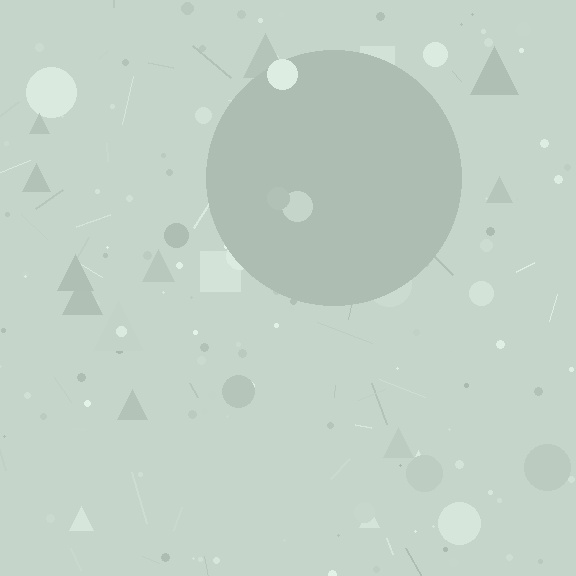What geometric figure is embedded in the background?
A circle is embedded in the background.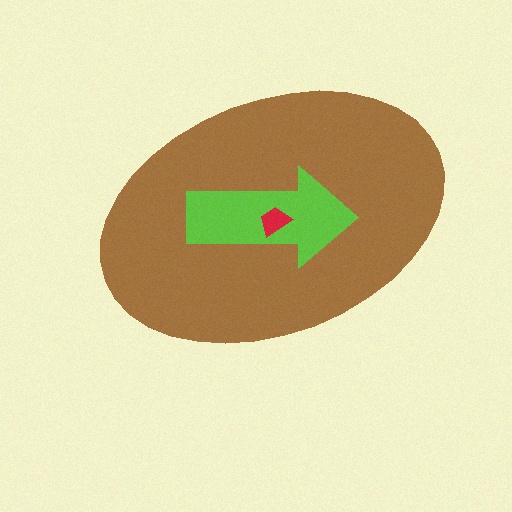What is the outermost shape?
The brown ellipse.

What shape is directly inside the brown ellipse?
The lime arrow.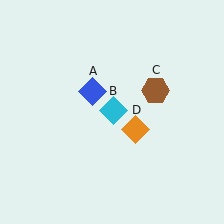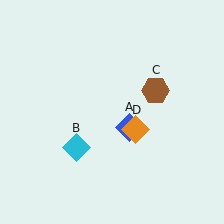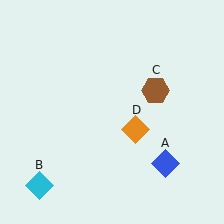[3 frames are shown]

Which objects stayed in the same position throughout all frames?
Brown hexagon (object C) and orange diamond (object D) remained stationary.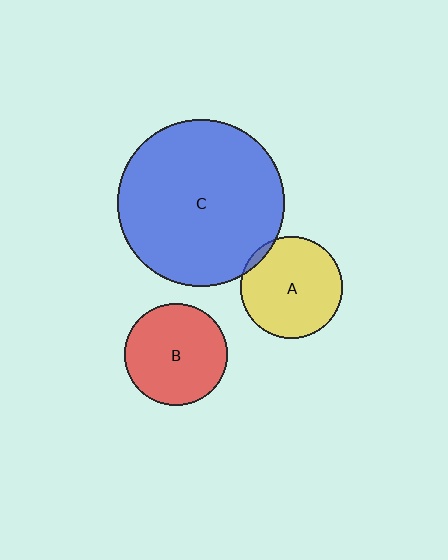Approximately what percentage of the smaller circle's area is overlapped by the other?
Approximately 5%.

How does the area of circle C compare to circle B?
Approximately 2.7 times.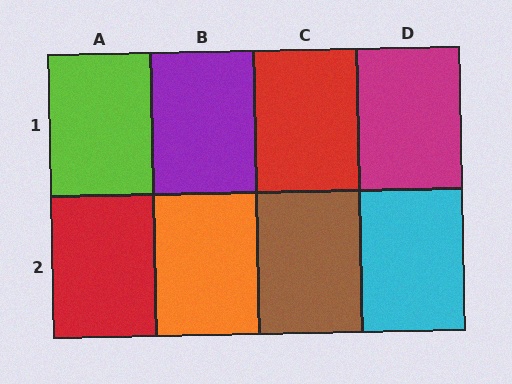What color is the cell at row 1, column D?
Magenta.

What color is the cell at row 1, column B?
Purple.